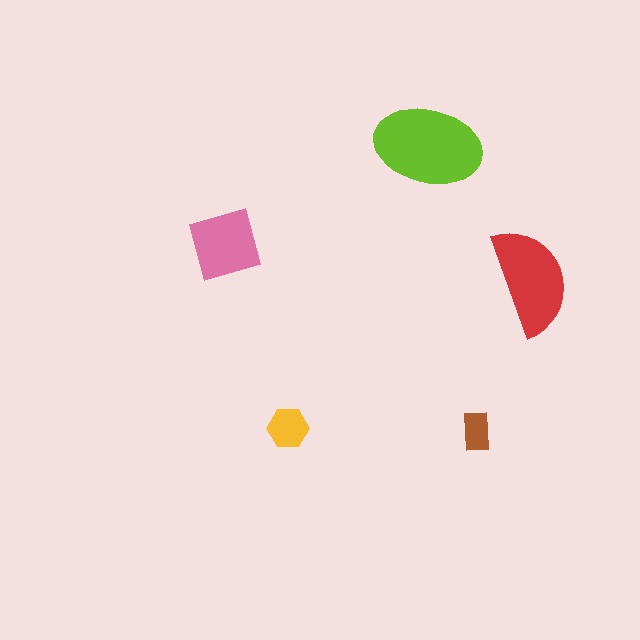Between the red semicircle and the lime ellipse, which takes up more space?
The lime ellipse.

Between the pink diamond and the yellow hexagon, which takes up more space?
The pink diamond.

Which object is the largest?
The lime ellipse.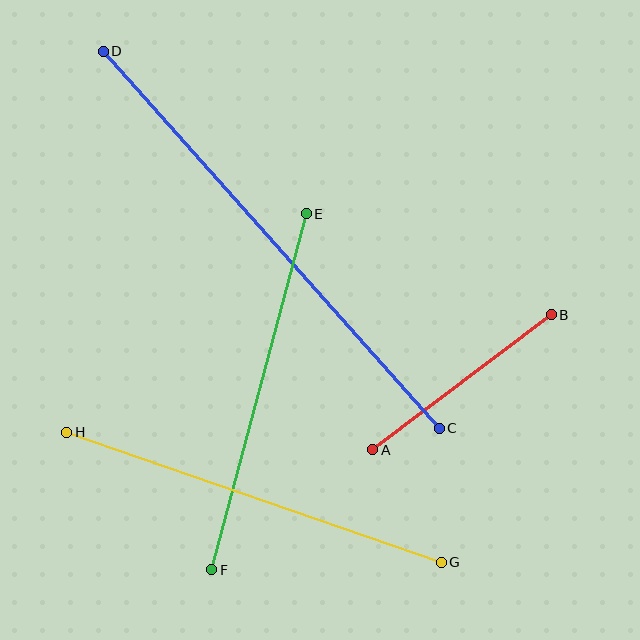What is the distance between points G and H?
The distance is approximately 396 pixels.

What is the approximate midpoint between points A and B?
The midpoint is at approximately (462, 382) pixels.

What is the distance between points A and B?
The distance is approximately 224 pixels.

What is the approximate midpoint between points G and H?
The midpoint is at approximately (254, 497) pixels.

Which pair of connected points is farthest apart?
Points C and D are farthest apart.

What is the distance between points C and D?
The distance is approximately 505 pixels.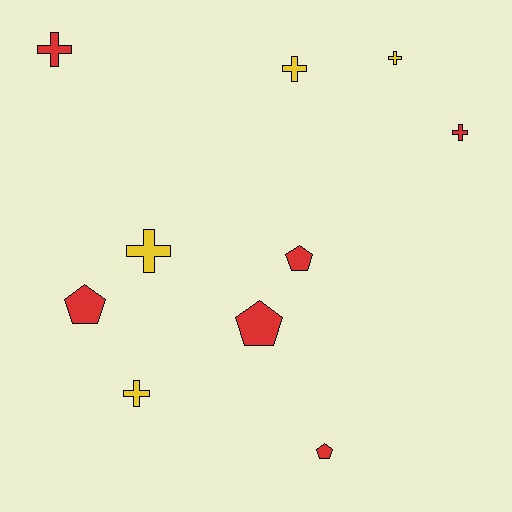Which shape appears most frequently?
Cross, with 6 objects.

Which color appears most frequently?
Red, with 6 objects.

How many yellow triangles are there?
There are no yellow triangles.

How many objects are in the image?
There are 10 objects.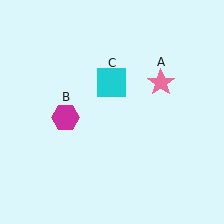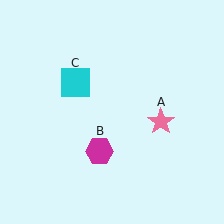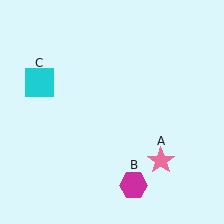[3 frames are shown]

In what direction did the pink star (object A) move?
The pink star (object A) moved down.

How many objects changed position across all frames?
3 objects changed position: pink star (object A), magenta hexagon (object B), cyan square (object C).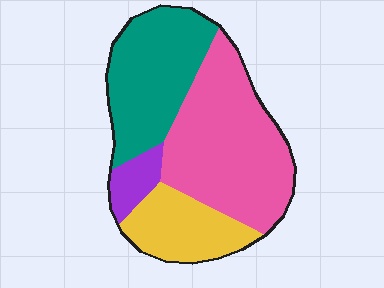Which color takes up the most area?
Pink, at roughly 45%.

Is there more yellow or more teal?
Teal.